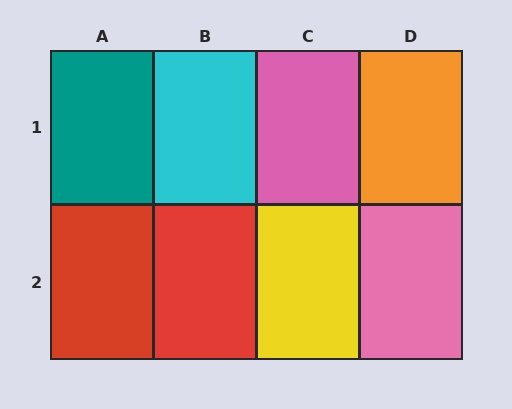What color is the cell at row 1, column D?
Orange.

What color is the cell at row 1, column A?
Teal.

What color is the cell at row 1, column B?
Cyan.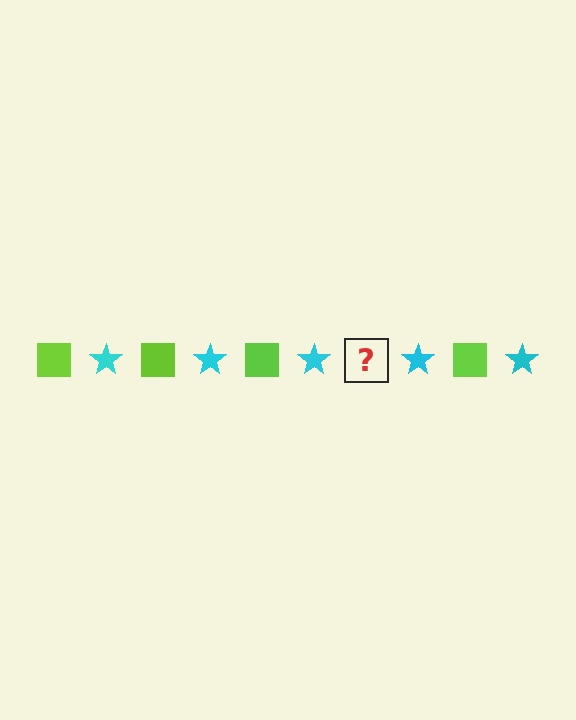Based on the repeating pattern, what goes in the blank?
The blank should be a lime square.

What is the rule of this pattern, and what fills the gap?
The rule is that the pattern alternates between lime square and cyan star. The gap should be filled with a lime square.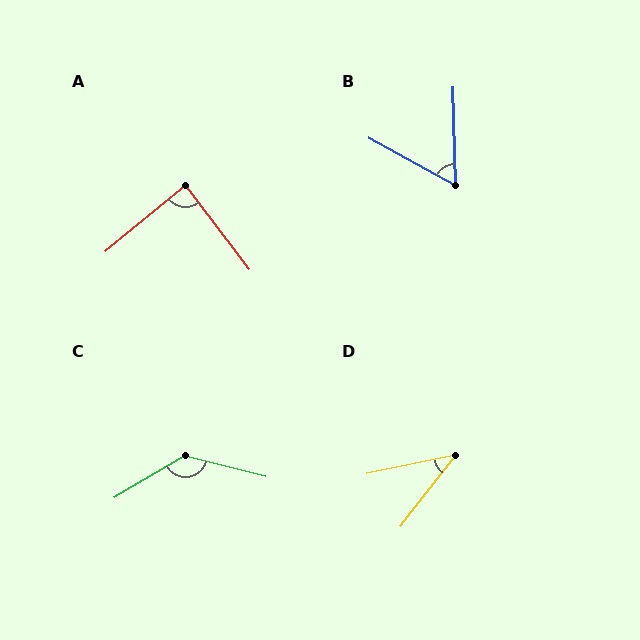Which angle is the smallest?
D, at approximately 40 degrees.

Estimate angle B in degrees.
Approximately 60 degrees.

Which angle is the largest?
C, at approximately 135 degrees.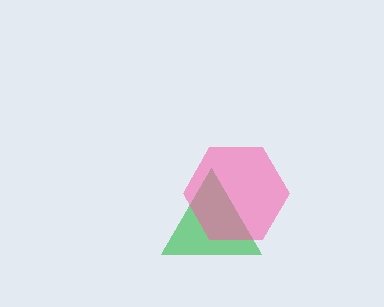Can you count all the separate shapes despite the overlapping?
Yes, there are 2 separate shapes.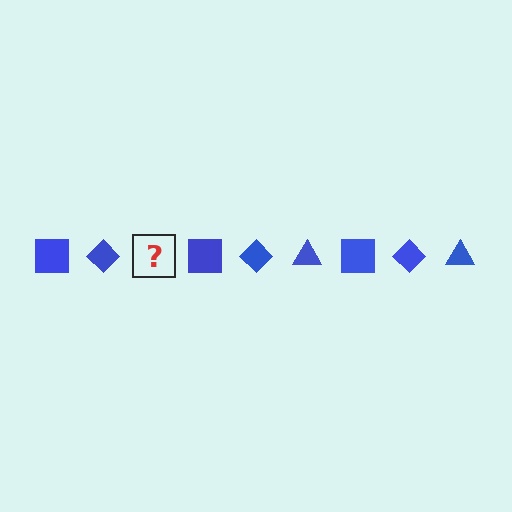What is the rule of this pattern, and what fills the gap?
The rule is that the pattern cycles through square, diamond, triangle shapes in blue. The gap should be filled with a blue triangle.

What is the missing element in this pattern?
The missing element is a blue triangle.